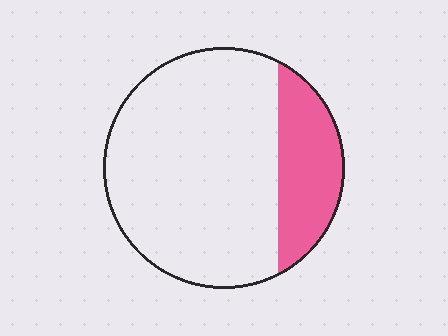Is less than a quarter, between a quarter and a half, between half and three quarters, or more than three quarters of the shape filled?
Less than a quarter.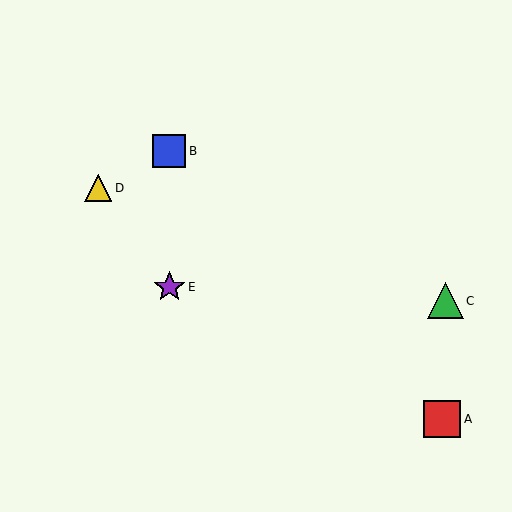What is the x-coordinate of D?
Object D is at x≈98.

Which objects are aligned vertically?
Objects B, E are aligned vertically.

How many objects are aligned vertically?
2 objects (B, E) are aligned vertically.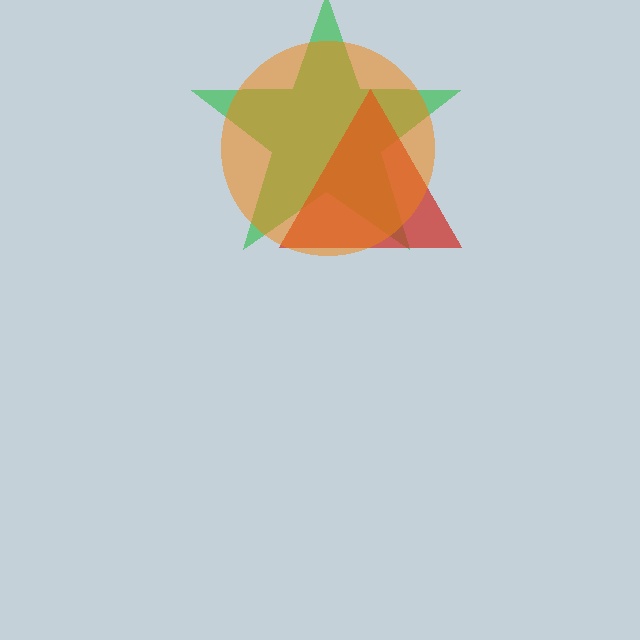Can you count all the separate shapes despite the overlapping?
Yes, there are 3 separate shapes.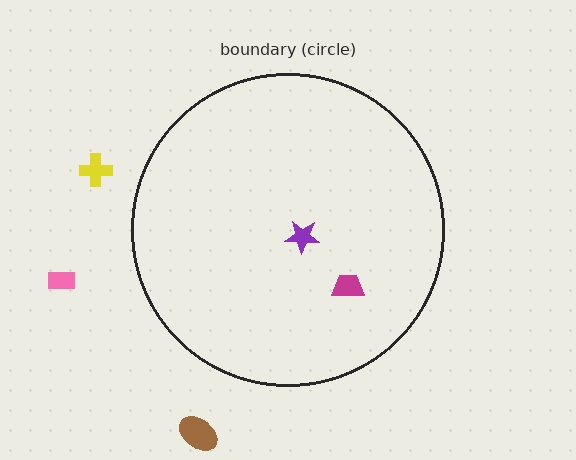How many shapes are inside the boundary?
2 inside, 3 outside.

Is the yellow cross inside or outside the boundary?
Outside.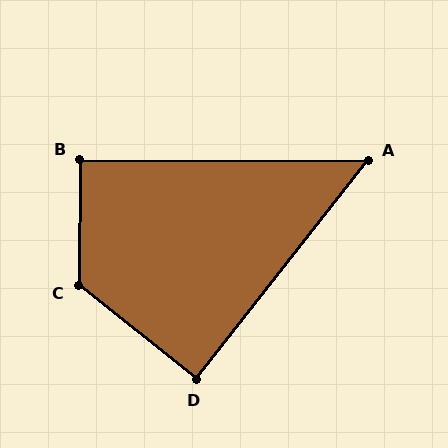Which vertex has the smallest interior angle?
A, at approximately 52 degrees.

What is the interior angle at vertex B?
Approximately 90 degrees (approximately right).